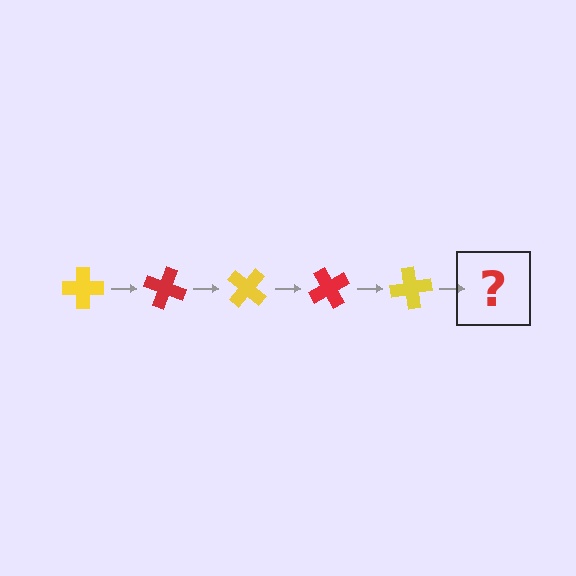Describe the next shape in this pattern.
It should be a red cross, rotated 100 degrees from the start.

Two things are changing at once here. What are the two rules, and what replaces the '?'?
The two rules are that it rotates 20 degrees each step and the color cycles through yellow and red. The '?' should be a red cross, rotated 100 degrees from the start.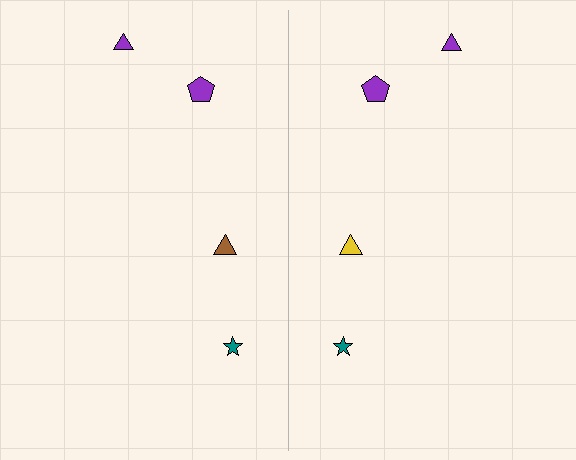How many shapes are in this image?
There are 8 shapes in this image.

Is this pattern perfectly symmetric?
No, the pattern is not perfectly symmetric. The yellow triangle on the right side breaks the symmetry — its mirror counterpart is brown.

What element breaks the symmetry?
The yellow triangle on the right side breaks the symmetry — its mirror counterpart is brown.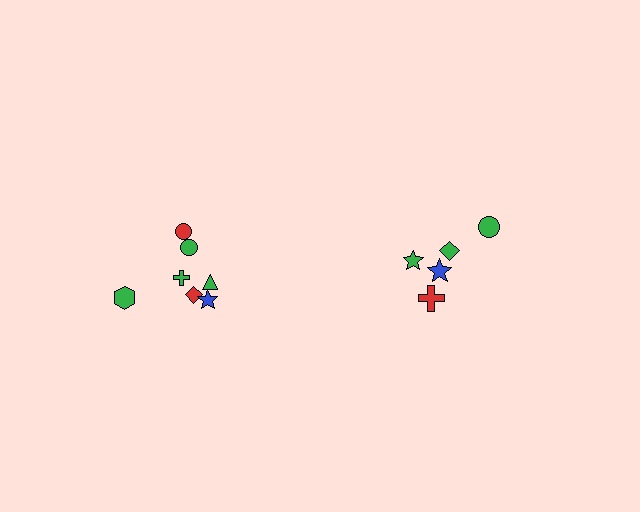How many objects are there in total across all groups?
There are 12 objects.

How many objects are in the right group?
There are 5 objects.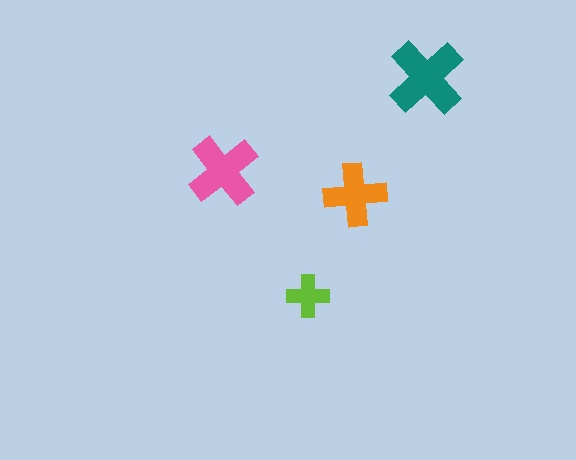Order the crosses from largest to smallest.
the teal one, the pink one, the orange one, the lime one.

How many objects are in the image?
There are 4 objects in the image.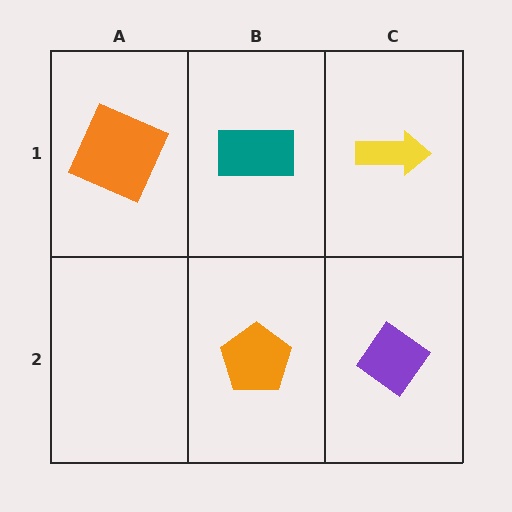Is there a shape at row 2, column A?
No, that cell is empty.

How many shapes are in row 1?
3 shapes.